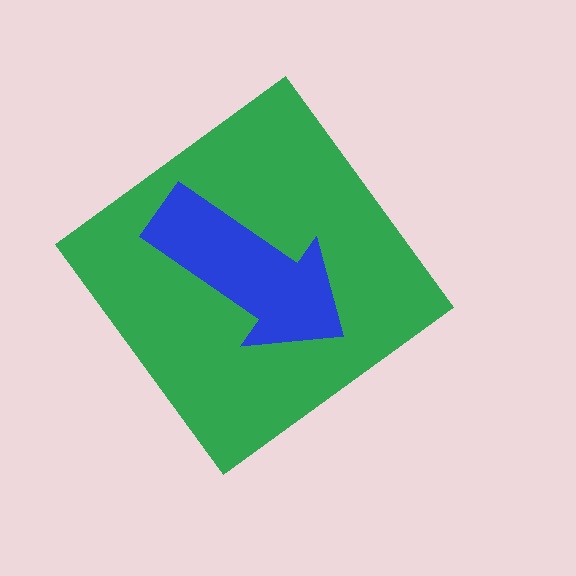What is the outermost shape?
The green diamond.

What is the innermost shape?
The blue arrow.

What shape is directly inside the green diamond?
The blue arrow.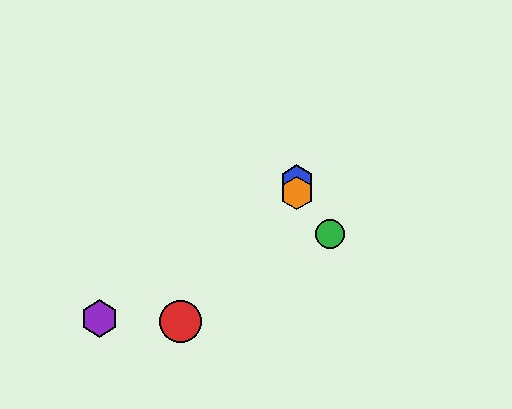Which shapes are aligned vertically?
The blue hexagon, the yellow hexagon, the orange hexagon are aligned vertically.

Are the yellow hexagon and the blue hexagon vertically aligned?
Yes, both are at x≈297.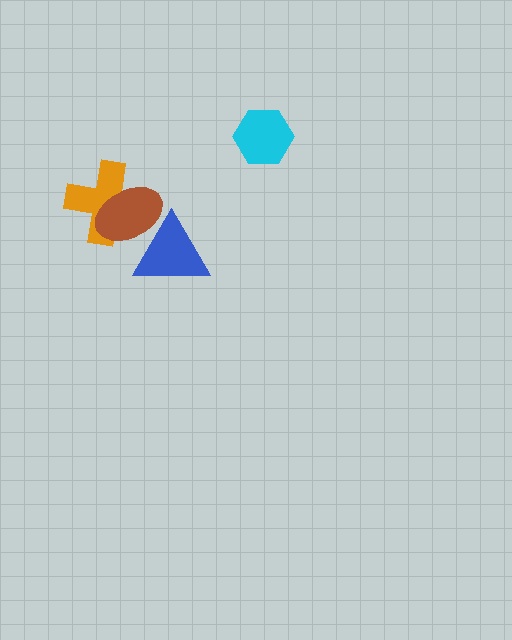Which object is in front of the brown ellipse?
The blue triangle is in front of the brown ellipse.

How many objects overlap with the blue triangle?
1 object overlaps with the blue triangle.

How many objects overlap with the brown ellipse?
2 objects overlap with the brown ellipse.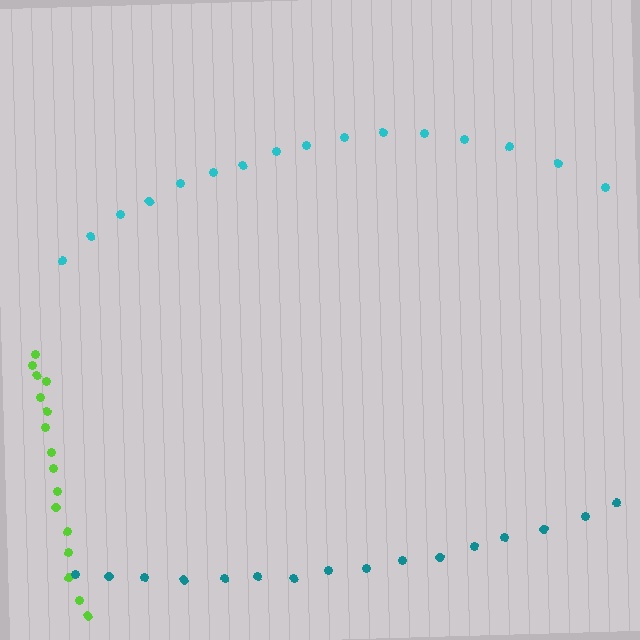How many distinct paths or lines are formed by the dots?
There are 3 distinct paths.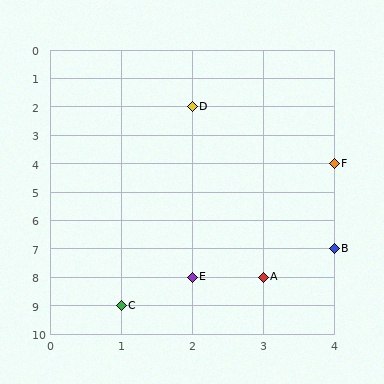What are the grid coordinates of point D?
Point D is at grid coordinates (2, 2).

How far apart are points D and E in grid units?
Points D and E are 6 rows apart.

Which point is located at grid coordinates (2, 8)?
Point E is at (2, 8).